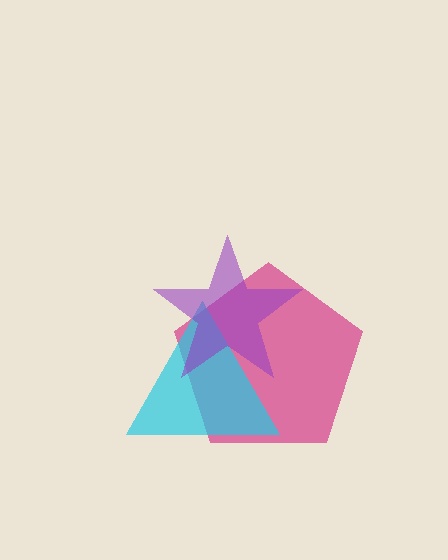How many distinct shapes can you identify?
There are 3 distinct shapes: a magenta pentagon, a cyan triangle, a purple star.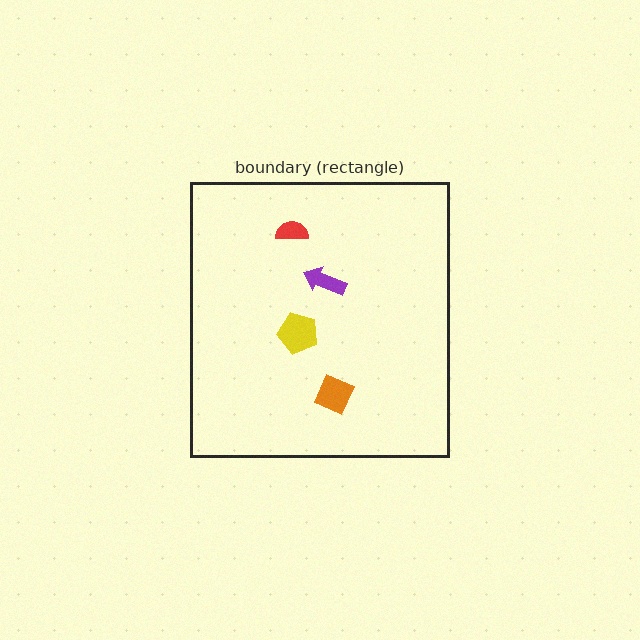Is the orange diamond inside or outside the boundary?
Inside.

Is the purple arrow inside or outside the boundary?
Inside.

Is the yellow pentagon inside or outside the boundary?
Inside.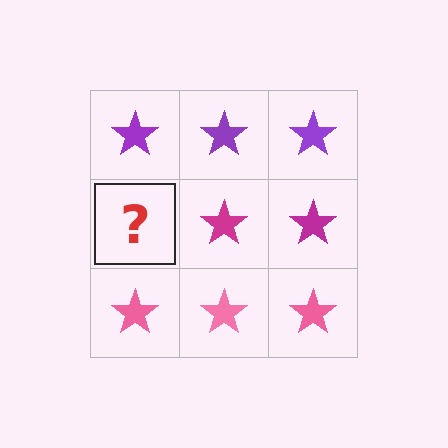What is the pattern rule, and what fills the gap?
The rule is that each row has a consistent color. The gap should be filled with a magenta star.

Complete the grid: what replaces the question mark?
The question mark should be replaced with a magenta star.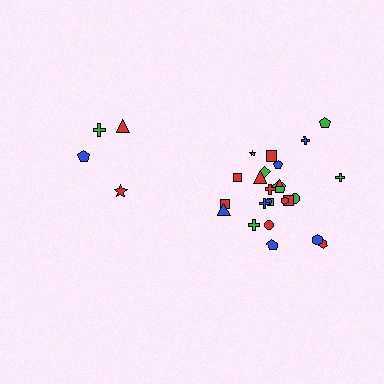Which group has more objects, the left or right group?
The right group.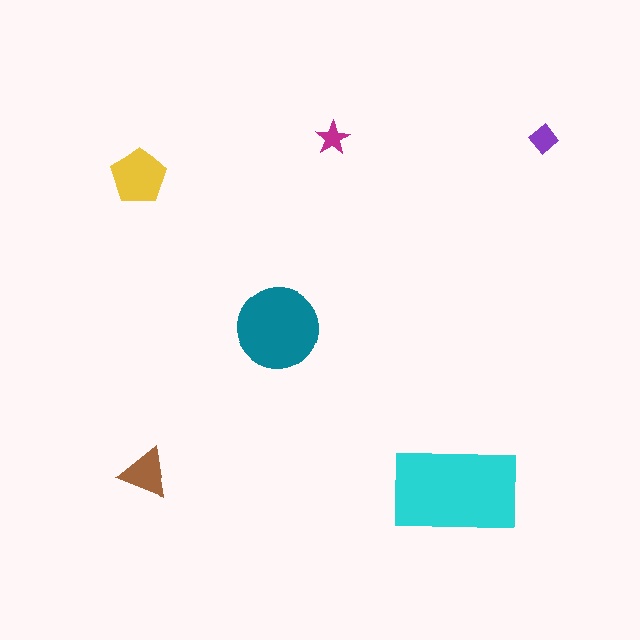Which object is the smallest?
The magenta star.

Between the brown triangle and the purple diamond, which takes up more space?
The brown triangle.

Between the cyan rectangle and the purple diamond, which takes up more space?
The cyan rectangle.